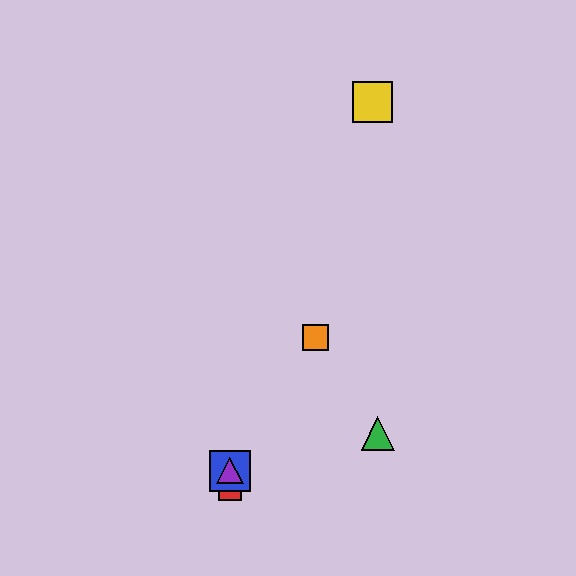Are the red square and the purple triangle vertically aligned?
Yes, both are at x≈230.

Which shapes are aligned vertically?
The red square, the blue square, the purple triangle are aligned vertically.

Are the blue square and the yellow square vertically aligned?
No, the blue square is at x≈230 and the yellow square is at x≈372.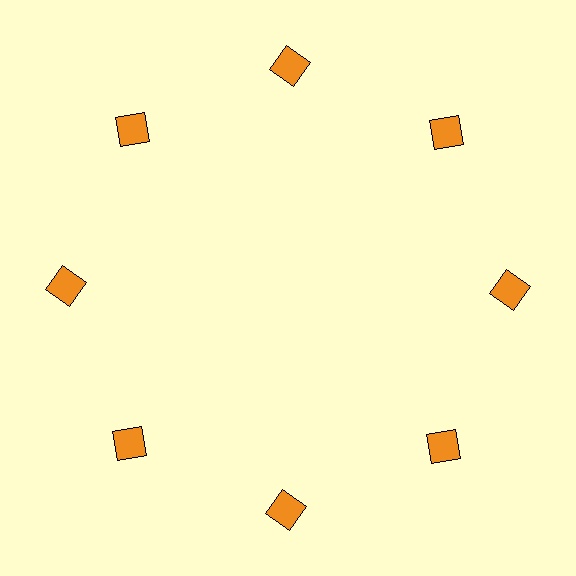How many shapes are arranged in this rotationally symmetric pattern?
There are 8 shapes, arranged in 8 groups of 1.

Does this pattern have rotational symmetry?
Yes, this pattern has 8-fold rotational symmetry. It looks the same after rotating 45 degrees around the center.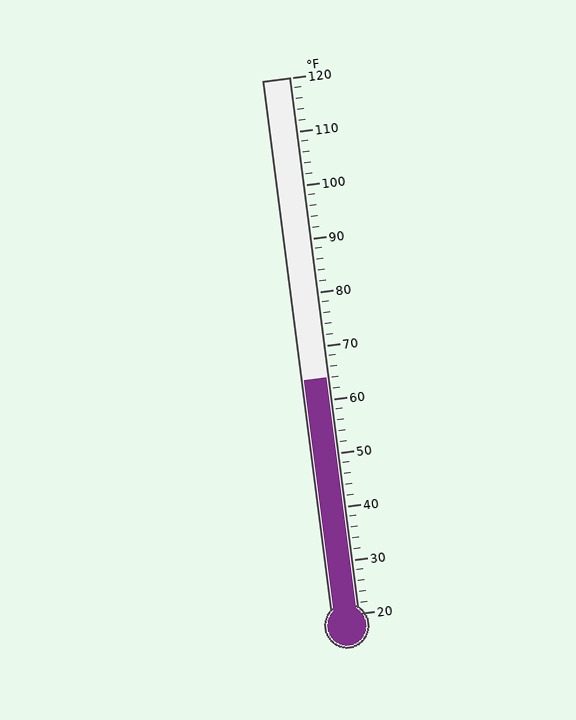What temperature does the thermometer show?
The thermometer shows approximately 64°F.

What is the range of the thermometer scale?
The thermometer scale ranges from 20°F to 120°F.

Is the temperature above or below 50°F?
The temperature is above 50°F.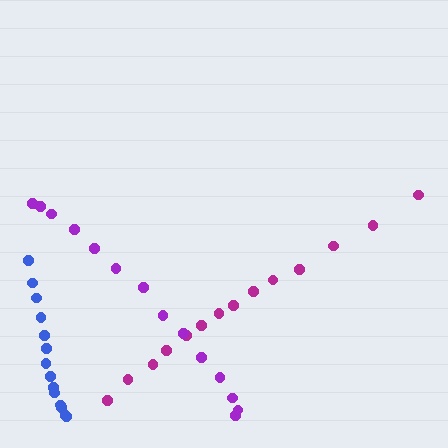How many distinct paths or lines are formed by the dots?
There are 3 distinct paths.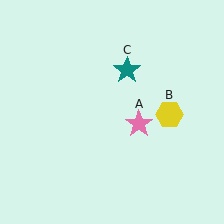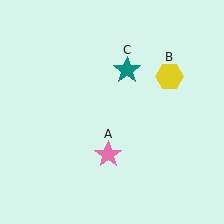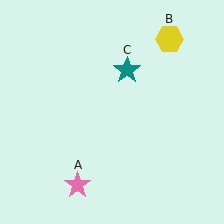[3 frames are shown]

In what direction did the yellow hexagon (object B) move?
The yellow hexagon (object B) moved up.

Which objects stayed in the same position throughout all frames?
Teal star (object C) remained stationary.